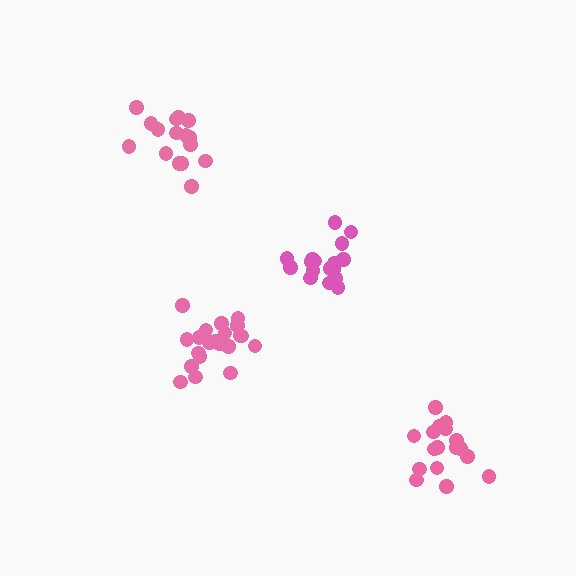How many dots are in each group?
Group 1: 17 dots, Group 2: 21 dots, Group 3: 16 dots, Group 4: 17 dots (71 total).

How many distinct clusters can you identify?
There are 4 distinct clusters.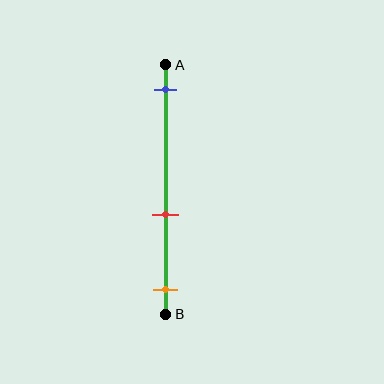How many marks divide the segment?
There are 3 marks dividing the segment.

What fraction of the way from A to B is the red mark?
The red mark is approximately 60% (0.6) of the way from A to B.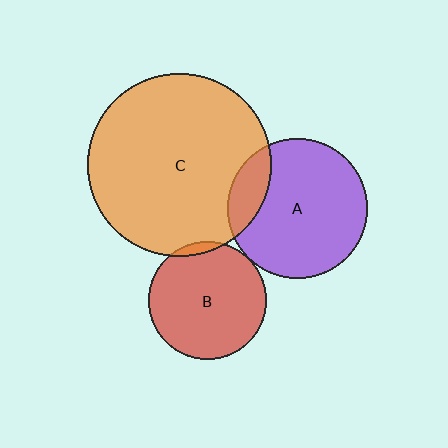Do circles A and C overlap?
Yes.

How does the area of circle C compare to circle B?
Approximately 2.4 times.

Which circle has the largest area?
Circle C (orange).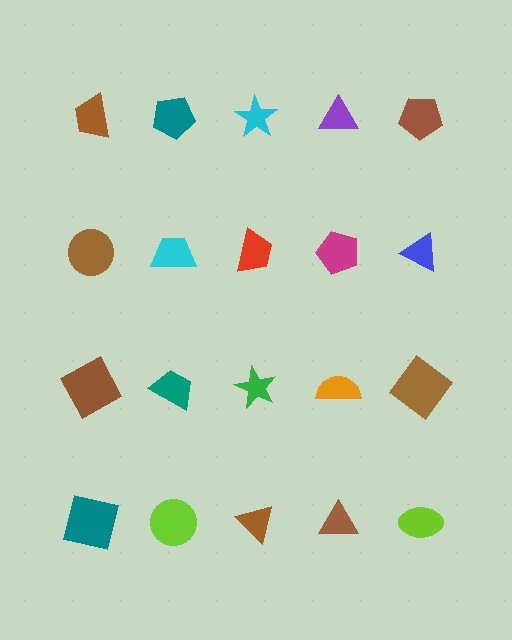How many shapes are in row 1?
5 shapes.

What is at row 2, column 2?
A cyan trapezoid.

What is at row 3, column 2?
A teal trapezoid.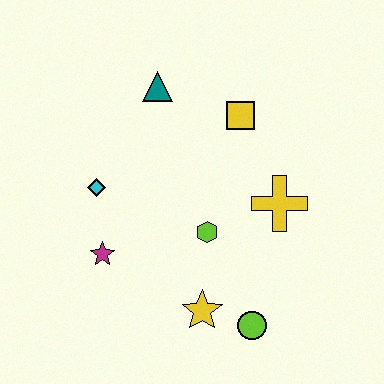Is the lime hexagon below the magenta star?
No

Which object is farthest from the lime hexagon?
The teal triangle is farthest from the lime hexagon.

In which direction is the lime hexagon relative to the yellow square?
The lime hexagon is below the yellow square.